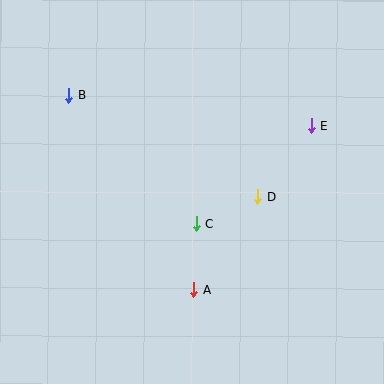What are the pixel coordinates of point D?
Point D is at (258, 197).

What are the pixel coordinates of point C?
Point C is at (196, 224).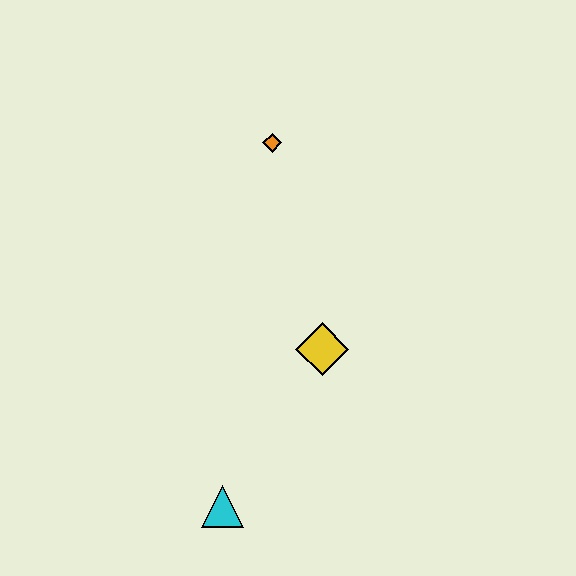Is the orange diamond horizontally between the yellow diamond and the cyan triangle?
Yes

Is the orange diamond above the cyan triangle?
Yes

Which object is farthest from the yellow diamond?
The orange diamond is farthest from the yellow diamond.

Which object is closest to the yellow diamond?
The cyan triangle is closest to the yellow diamond.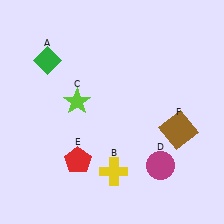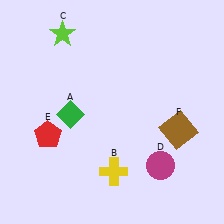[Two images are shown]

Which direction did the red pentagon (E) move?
The red pentagon (E) moved left.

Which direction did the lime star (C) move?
The lime star (C) moved up.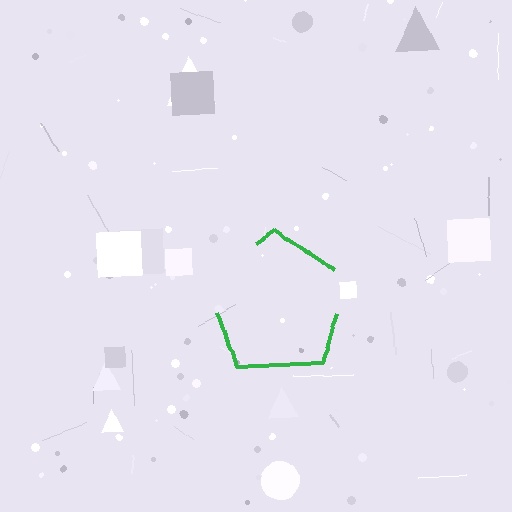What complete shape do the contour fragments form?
The contour fragments form a pentagon.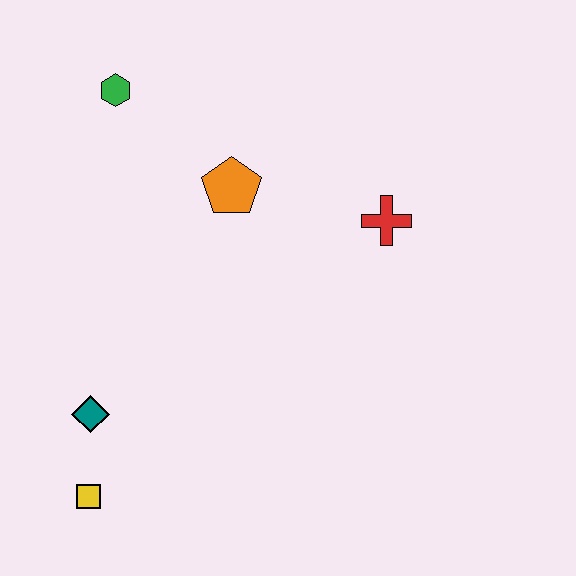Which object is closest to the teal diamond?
The yellow square is closest to the teal diamond.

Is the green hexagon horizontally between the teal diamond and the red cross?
Yes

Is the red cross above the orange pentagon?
No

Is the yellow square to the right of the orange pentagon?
No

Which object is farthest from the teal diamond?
The red cross is farthest from the teal diamond.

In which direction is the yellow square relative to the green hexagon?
The yellow square is below the green hexagon.